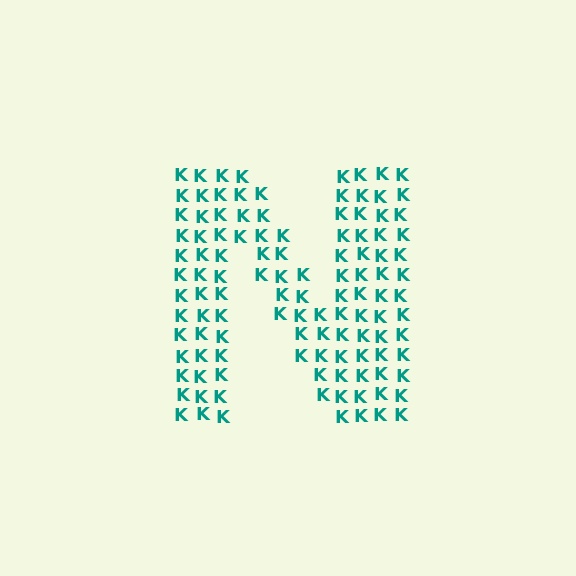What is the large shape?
The large shape is the letter N.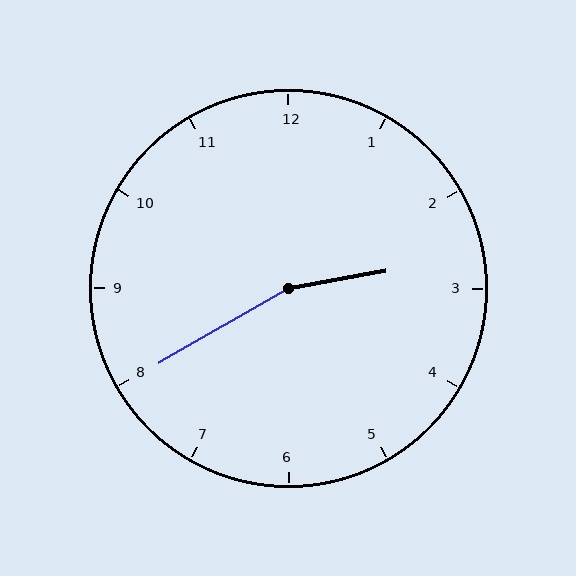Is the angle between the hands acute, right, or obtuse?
It is obtuse.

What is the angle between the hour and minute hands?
Approximately 160 degrees.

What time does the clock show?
2:40.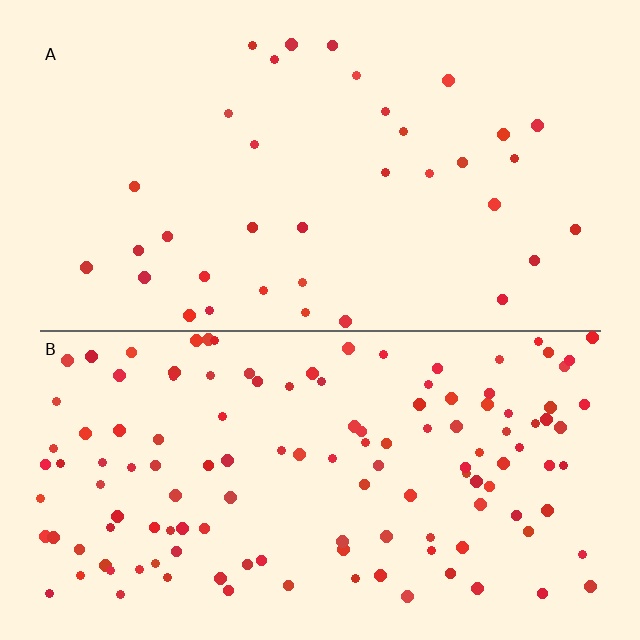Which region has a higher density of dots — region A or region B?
B (the bottom).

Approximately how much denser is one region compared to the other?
Approximately 3.6× — region B over region A.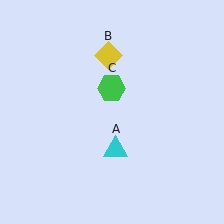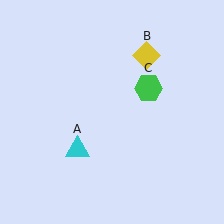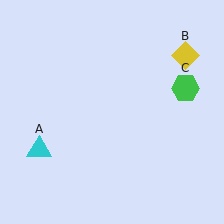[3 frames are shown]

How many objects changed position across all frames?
3 objects changed position: cyan triangle (object A), yellow diamond (object B), green hexagon (object C).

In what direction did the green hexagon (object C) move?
The green hexagon (object C) moved right.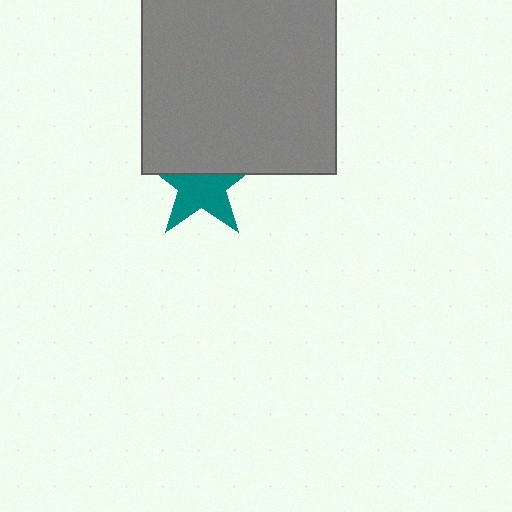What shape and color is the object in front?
The object in front is a gray rectangle.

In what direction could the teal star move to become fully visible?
The teal star could move down. That would shift it out from behind the gray rectangle entirely.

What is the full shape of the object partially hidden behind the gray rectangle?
The partially hidden object is a teal star.